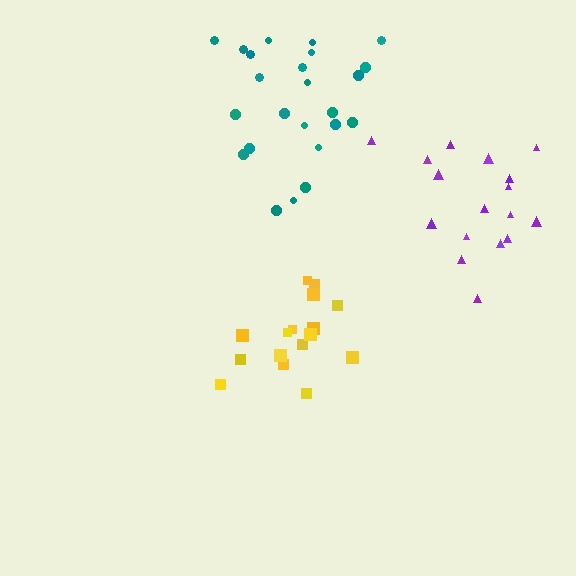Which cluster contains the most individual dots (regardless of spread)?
Teal (24).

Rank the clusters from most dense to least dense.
yellow, teal, purple.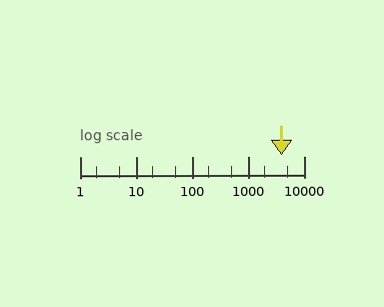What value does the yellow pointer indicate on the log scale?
The pointer indicates approximately 3900.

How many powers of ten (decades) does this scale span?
The scale spans 4 decades, from 1 to 10000.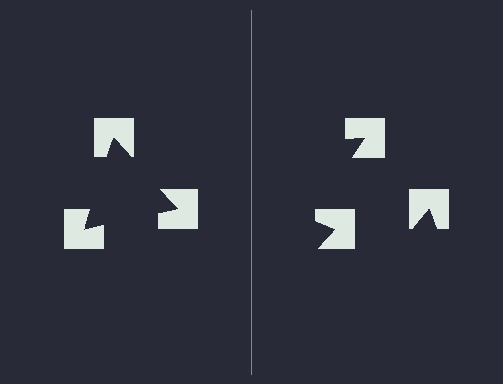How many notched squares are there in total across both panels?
6 — 3 on each side.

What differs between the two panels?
The notched squares are positioned identically on both sides; only the wedge orientations differ. On the left they align to a triangle; on the right they are misaligned.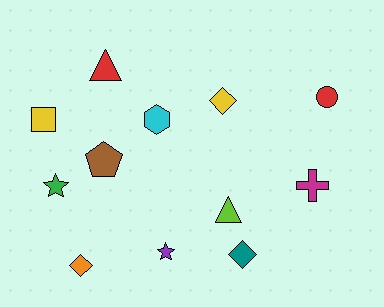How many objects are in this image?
There are 12 objects.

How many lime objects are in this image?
There is 1 lime object.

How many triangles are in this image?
There are 2 triangles.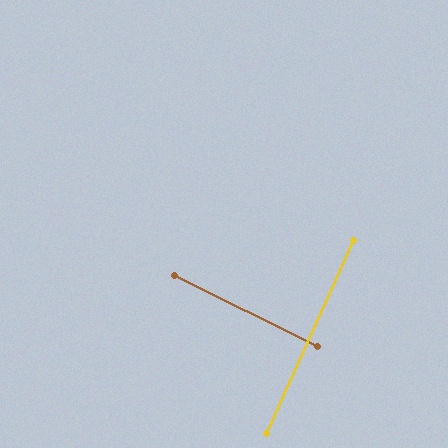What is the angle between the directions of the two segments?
Approximately 88 degrees.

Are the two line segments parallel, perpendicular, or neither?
Perpendicular — they meet at approximately 88°.